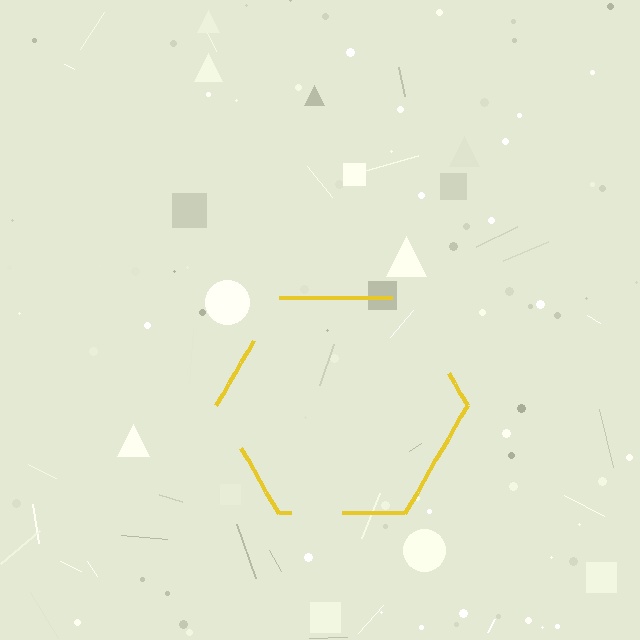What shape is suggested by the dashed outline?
The dashed outline suggests a hexagon.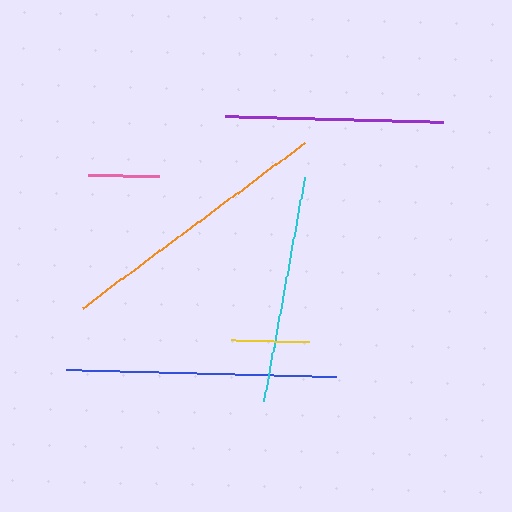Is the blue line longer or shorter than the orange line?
The orange line is longer than the blue line.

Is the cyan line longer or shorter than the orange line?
The orange line is longer than the cyan line.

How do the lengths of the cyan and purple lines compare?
The cyan and purple lines are approximately the same length.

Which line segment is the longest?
The orange line is the longest at approximately 277 pixels.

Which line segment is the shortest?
The pink line is the shortest at approximately 71 pixels.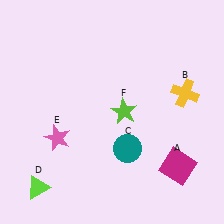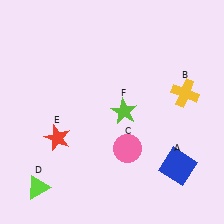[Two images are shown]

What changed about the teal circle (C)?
In Image 1, C is teal. In Image 2, it changed to pink.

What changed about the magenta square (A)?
In Image 1, A is magenta. In Image 2, it changed to blue.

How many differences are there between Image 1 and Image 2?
There are 3 differences between the two images.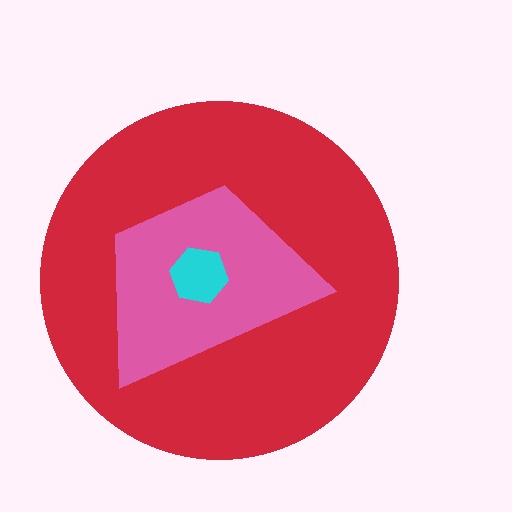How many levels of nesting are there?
3.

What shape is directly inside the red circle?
The pink trapezoid.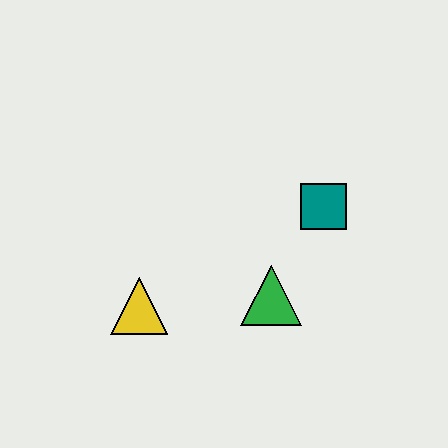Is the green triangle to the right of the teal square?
No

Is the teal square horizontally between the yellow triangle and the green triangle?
No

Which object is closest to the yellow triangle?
The green triangle is closest to the yellow triangle.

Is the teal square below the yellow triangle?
No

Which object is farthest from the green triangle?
The yellow triangle is farthest from the green triangle.